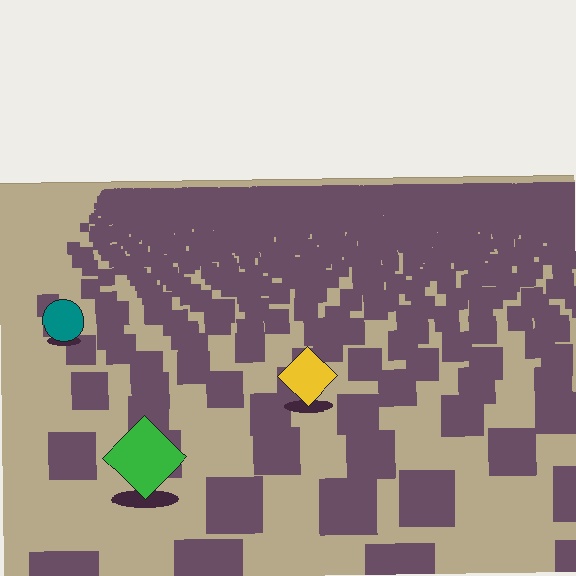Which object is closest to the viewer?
The green diamond is closest. The texture marks near it are larger and more spread out.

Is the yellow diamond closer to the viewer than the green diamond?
No. The green diamond is closer — you can tell from the texture gradient: the ground texture is coarser near it.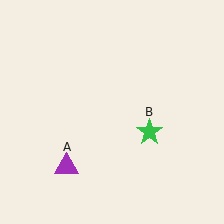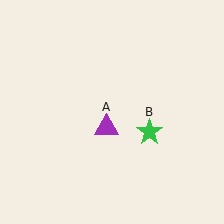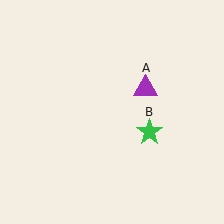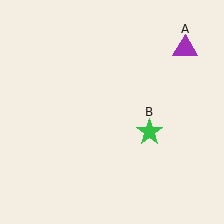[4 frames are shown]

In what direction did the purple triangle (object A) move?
The purple triangle (object A) moved up and to the right.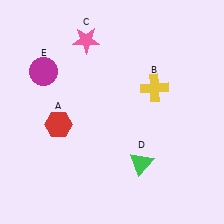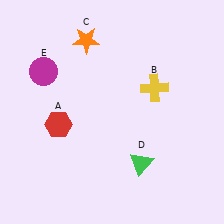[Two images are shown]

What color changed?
The star (C) changed from pink in Image 1 to orange in Image 2.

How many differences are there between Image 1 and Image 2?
There is 1 difference between the two images.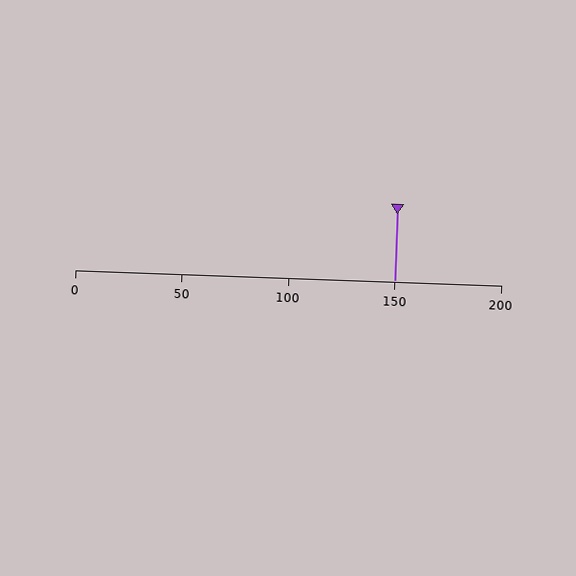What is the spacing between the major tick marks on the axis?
The major ticks are spaced 50 apart.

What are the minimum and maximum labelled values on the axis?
The axis runs from 0 to 200.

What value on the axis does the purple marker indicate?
The marker indicates approximately 150.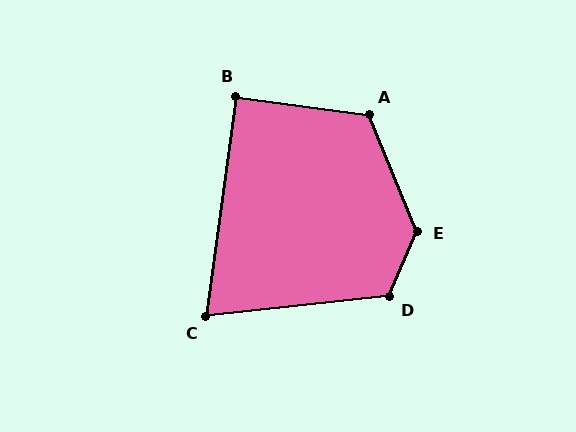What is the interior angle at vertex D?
Approximately 119 degrees (obtuse).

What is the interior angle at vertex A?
Approximately 120 degrees (obtuse).